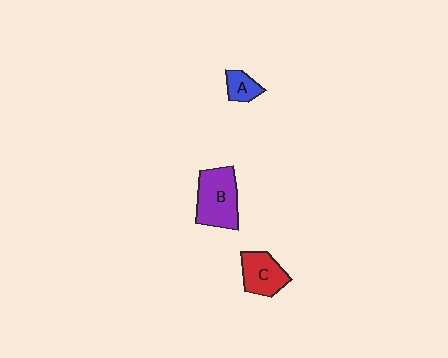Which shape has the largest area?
Shape B (purple).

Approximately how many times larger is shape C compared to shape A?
Approximately 1.8 times.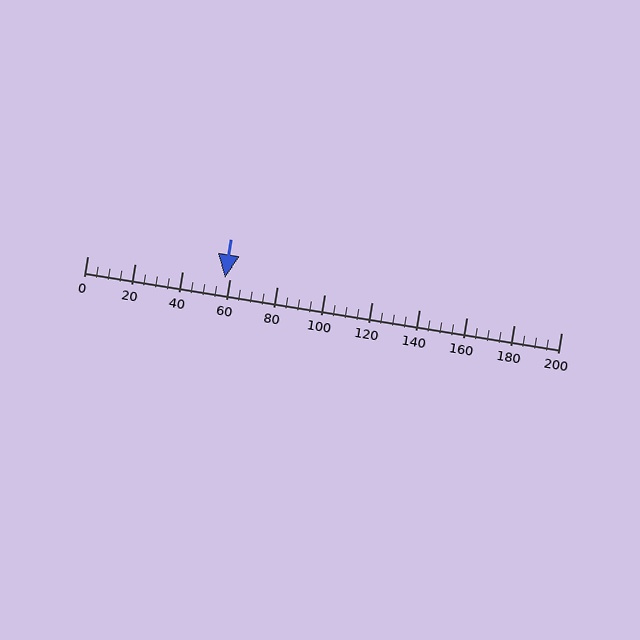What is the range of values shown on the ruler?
The ruler shows values from 0 to 200.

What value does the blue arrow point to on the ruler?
The blue arrow points to approximately 58.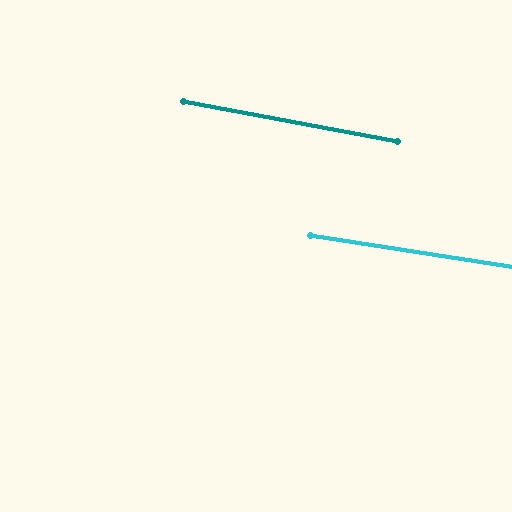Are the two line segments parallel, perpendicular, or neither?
Parallel — their directions differ by only 1.8°.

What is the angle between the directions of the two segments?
Approximately 2 degrees.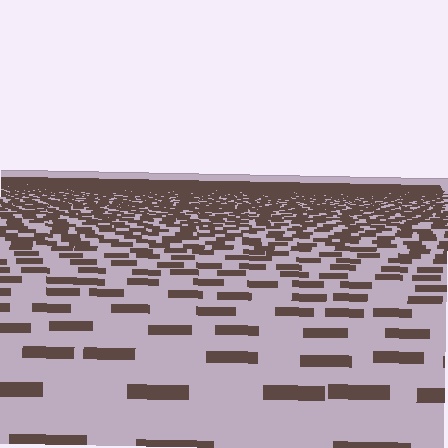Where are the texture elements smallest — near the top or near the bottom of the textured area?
Near the top.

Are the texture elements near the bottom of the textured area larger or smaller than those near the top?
Larger. Near the bottom, elements are closer to the viewer and appear at a bigger on-screen size.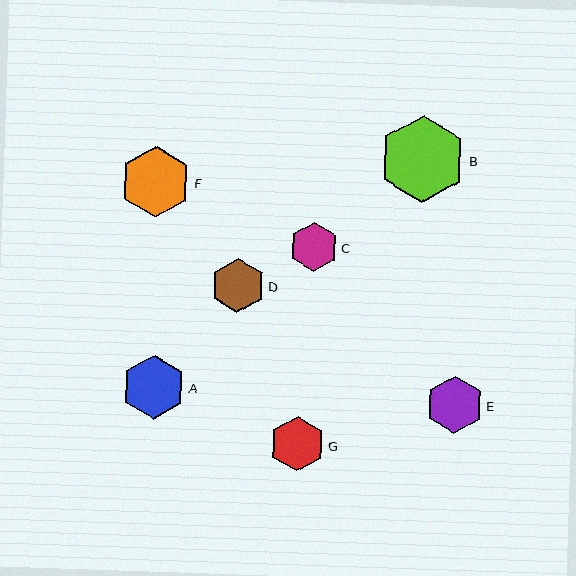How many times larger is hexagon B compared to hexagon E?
Hexagon B is approximately 1.5 times the size of hexagon E.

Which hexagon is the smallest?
Hexagon C is the smallest with a size of approximately 49 pixels.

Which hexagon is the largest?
Hexagon B is the largest with a size of approximately 87 pixels.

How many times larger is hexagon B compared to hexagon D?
Hexagon B is approximately 1.6 times the size of hexagon D.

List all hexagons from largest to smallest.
From largest to smallest: B, F, A, E, G, D, C.